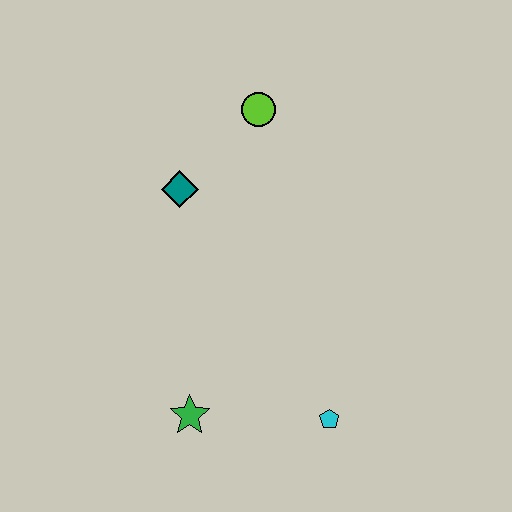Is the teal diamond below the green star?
No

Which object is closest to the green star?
The cyan pentagon is closest to the green star.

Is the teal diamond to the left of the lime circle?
Yes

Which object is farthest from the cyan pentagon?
The lime circle is farthest from the cyan pentagon.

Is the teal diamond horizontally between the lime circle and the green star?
No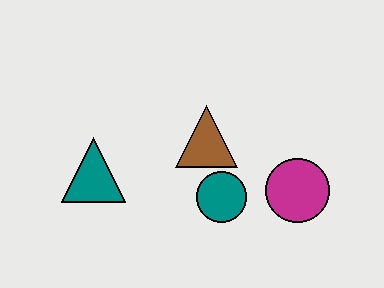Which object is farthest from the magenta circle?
The teal triangle is farthest from the magenta circle.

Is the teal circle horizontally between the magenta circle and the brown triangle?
Yes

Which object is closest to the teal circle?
The brown triangle is closest to the teal circle.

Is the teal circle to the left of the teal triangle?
No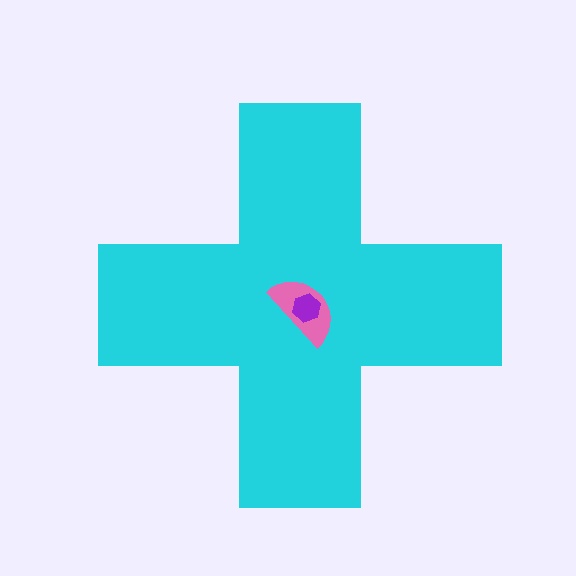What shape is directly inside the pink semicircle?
The purple hexagon.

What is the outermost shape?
The cyan cross.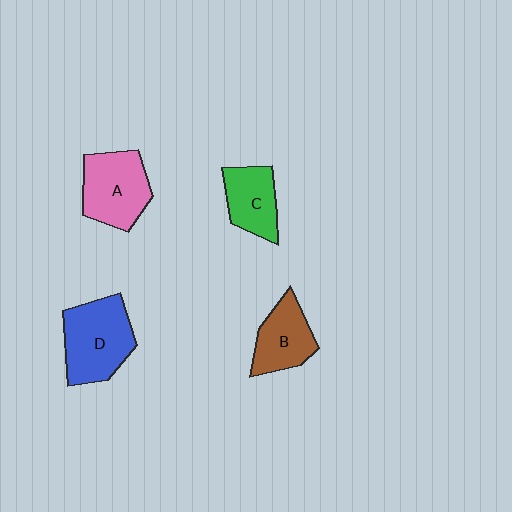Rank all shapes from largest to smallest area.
From largest to smallest: D (blue), A (pink), B (brown), C (green).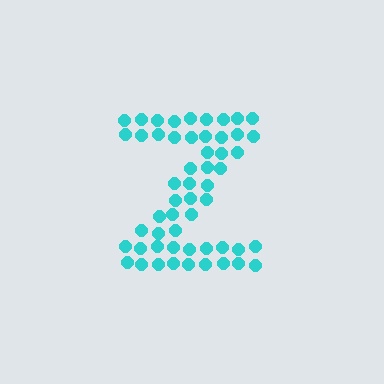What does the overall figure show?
The overall figure shows the letter Z.